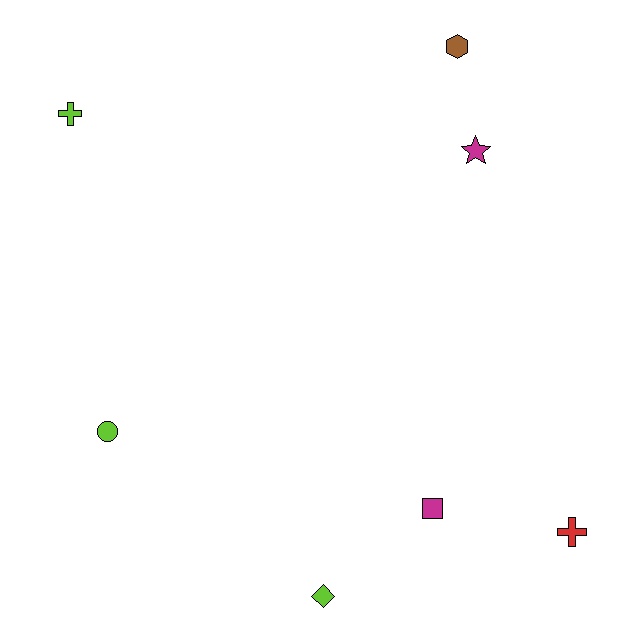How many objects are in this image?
There are 7 objects.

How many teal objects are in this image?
There are no teal objects.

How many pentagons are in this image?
There are no pentagons.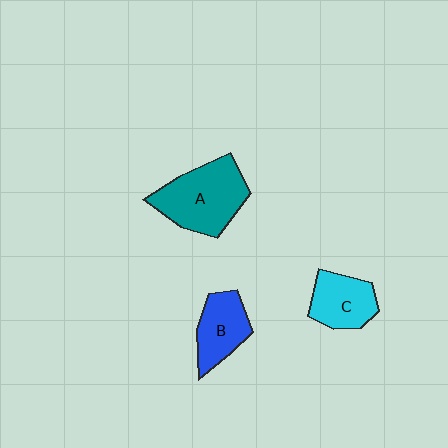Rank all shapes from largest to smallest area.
From largest to smallest: A (teal), B (blue), C (cyan).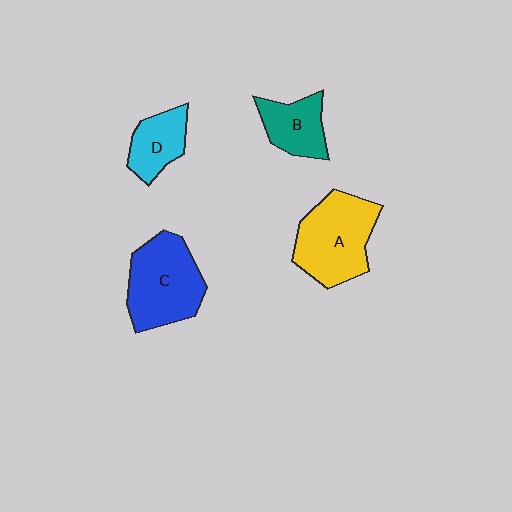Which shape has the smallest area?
Shape D (cyan).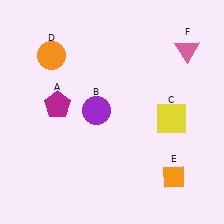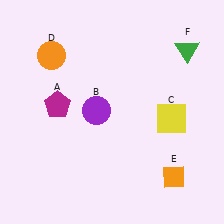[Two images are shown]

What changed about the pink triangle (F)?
In Image 1, F is pink. In Image 2, it changed to green.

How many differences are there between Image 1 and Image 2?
There is 1 difference between the two images.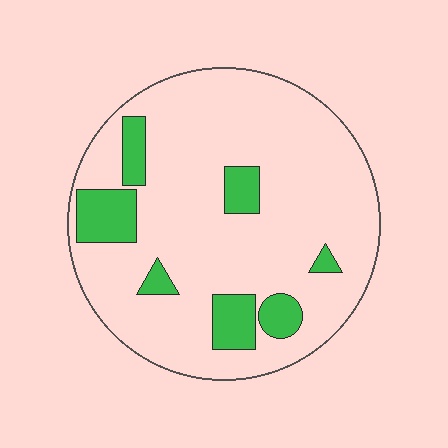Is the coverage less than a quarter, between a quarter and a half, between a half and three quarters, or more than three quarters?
Less than a quarter.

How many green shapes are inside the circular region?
7.